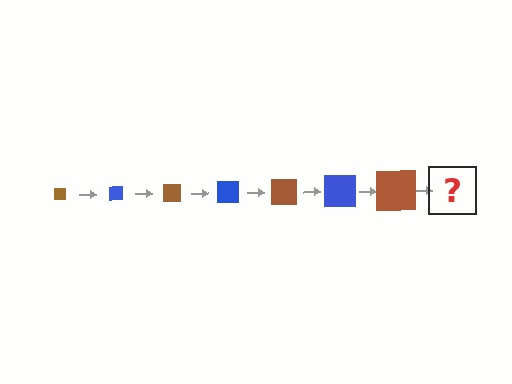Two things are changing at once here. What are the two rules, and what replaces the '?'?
The two rules are that the square grows larger each step and the color cycles through brown and blue. The '?' should be a blue square, larger than the previous one.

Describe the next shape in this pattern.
It should be a blue square, larger than the previous one.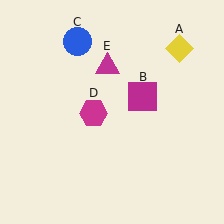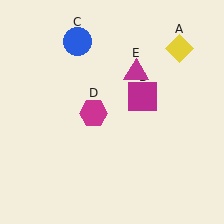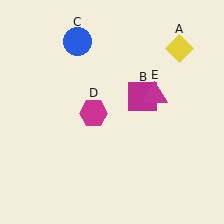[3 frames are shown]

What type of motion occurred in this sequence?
The magenta triangle (object E) rotated clockwise around the center of the scene.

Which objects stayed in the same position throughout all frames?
Yellow diamond (object A) and magenta square (object B) and blue circle (object C) and magenta hexagon (object D) remained stationary.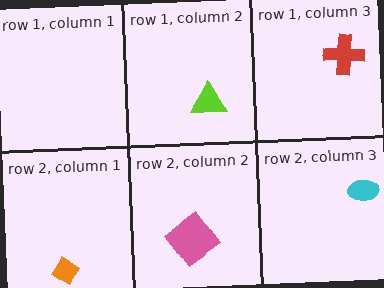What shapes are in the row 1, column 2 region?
The lime triangle.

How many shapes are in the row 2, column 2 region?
1.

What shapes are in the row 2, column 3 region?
The cyan ellipse.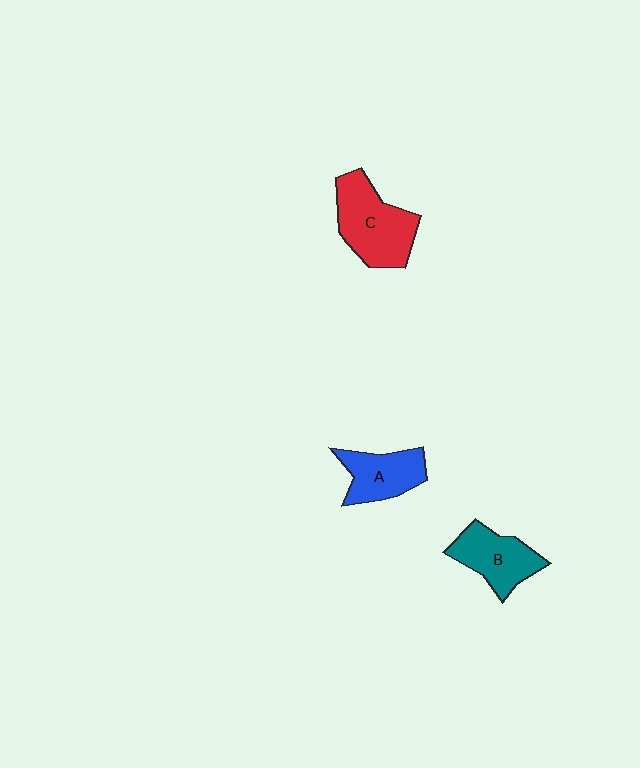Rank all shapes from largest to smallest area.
From largest to smallest: C (red), B (teal), A (blue).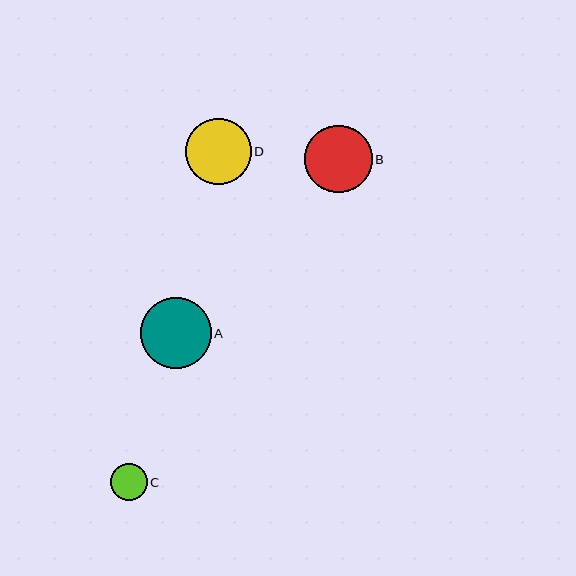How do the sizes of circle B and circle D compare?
Circle B and circle D are approximately the same size.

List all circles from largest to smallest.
From largest to smallest: A, B, D, C.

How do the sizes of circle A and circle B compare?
Circle A and circle B are approximately the same size.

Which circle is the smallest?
Circle C is the smallest with a size of approximately 37 pixels.